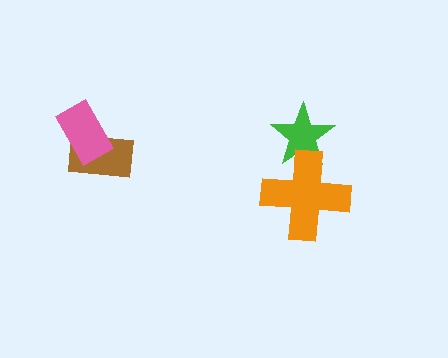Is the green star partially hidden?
Yes, it is partially covered by another shape.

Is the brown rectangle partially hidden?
Yes, it is partially covered by another shape.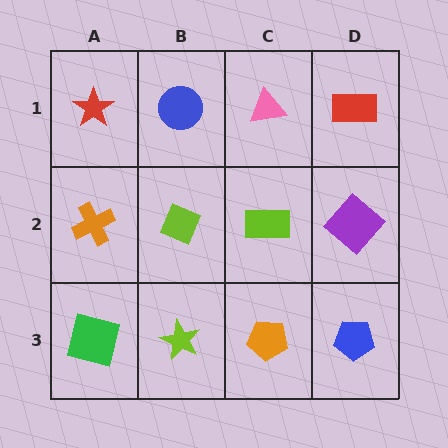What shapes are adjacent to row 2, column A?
A red star (row 1, column A), a green square (row 3, column A), a lime diamond (row 2, column B).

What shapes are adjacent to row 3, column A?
An orange cross (row 2, column A), a lime star (row 3, column B).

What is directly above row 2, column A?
A red star.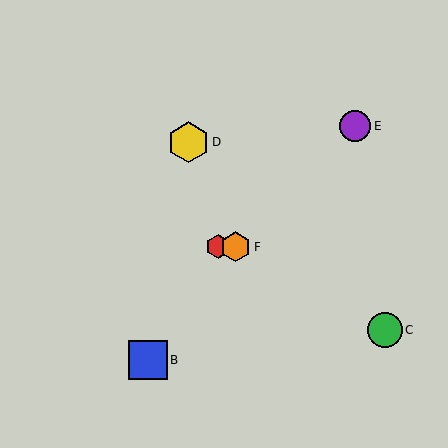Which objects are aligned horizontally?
Objects A, F are aligned horizontally.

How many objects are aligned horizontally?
2 objects (A, F) are aligned horizontally.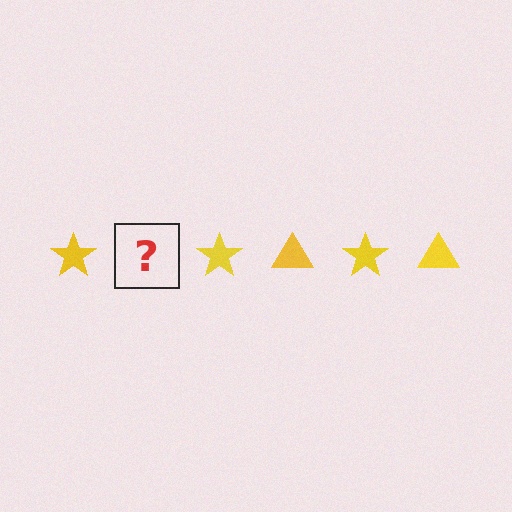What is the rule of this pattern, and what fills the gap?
The rule is that the pattern cycles through star, triangle shapes in yellow. The gap should be filled with a yellow triangle.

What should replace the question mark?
The question mark should be replaced with a yellow triangle.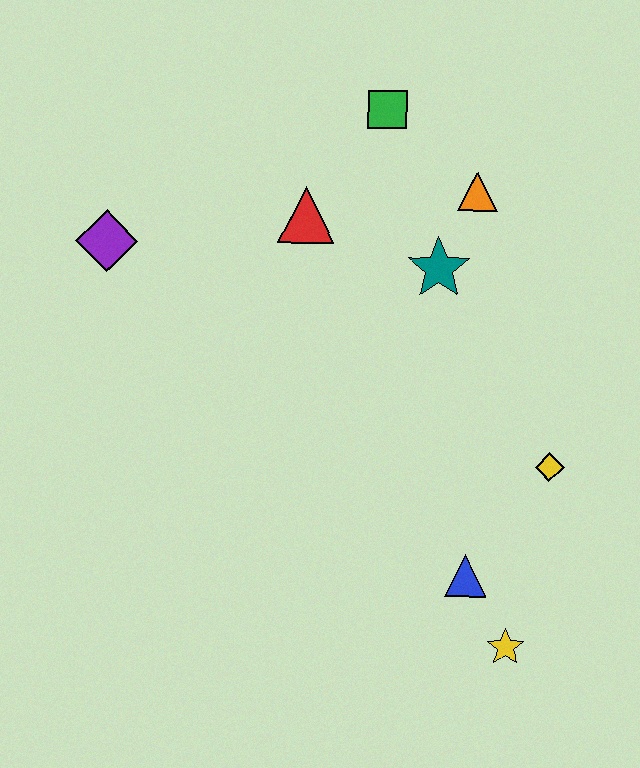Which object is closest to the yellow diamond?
The blue triangle is closest to the yellow diamond.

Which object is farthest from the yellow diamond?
The purple diamond is farthest from the yellow diamond.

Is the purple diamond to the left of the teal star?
Yes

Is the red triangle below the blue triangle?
No